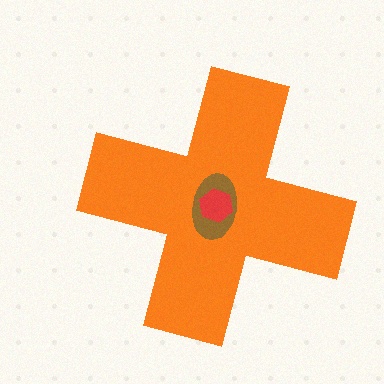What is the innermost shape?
The red hexagon.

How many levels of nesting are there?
3.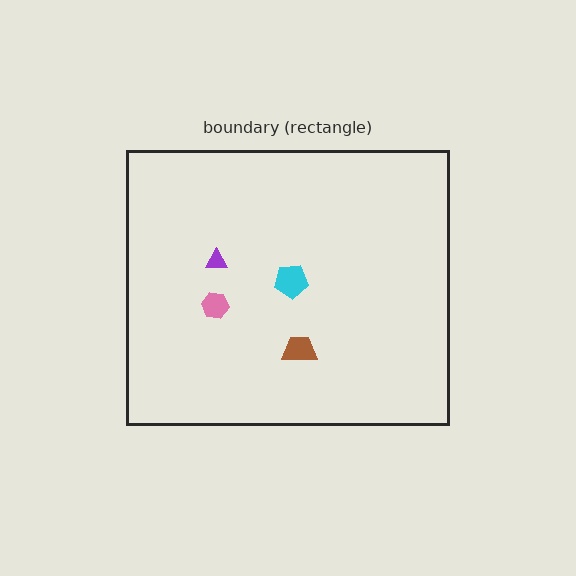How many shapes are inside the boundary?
4 inside, 0 outside.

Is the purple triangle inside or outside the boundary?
Inside.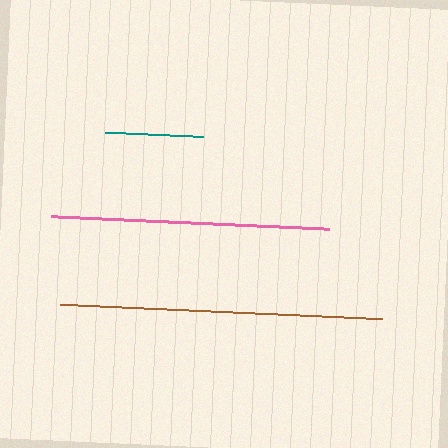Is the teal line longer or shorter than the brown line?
The brown line is longer than the teal line.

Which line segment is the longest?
The brown line is the longest at approximately 322 pixels.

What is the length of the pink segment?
The pink segment is approximately 279 pixels long.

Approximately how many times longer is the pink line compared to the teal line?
The pink line is approximately 2.9 times the length of the teal line.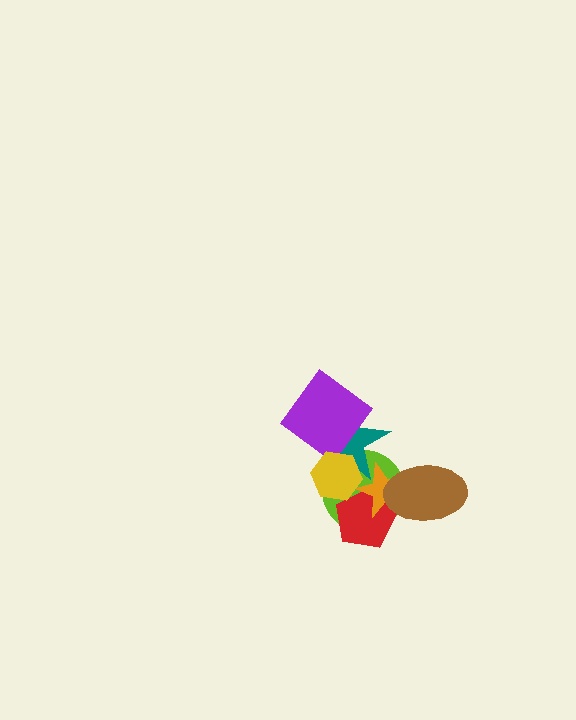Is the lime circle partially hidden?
Yes, it is partially covered by another shape.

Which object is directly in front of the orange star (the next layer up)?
The brown ellipse is directly in front of the orange star.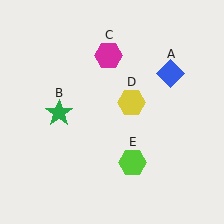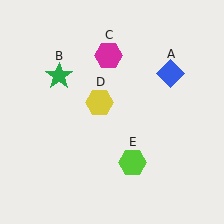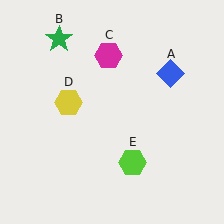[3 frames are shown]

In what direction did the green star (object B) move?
The green star (object B) moved up.